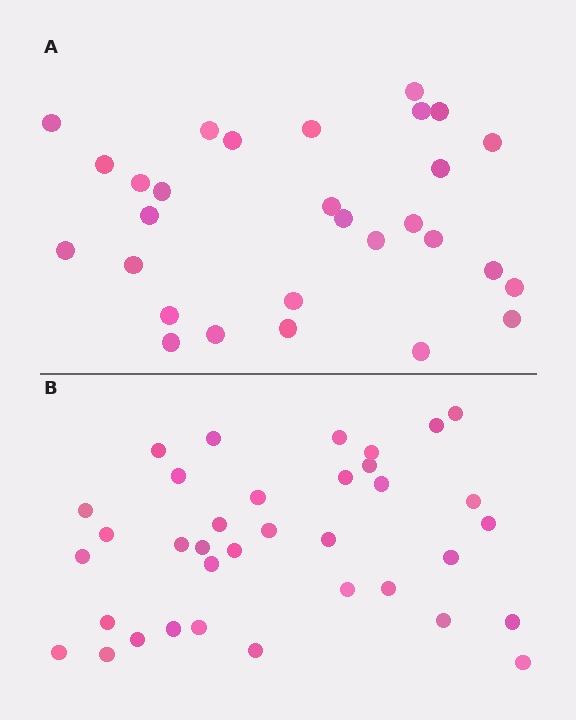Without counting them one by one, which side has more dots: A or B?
Region B (the bottom region) has more dots.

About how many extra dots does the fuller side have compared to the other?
Region B has roughly 8 or so more dots than region A.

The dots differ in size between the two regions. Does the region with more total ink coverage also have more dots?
No. Region A has more total ink coverage because its dots are larger, but region B actually contains more individual dots. Total area can be misleading — the number of items is what matters here.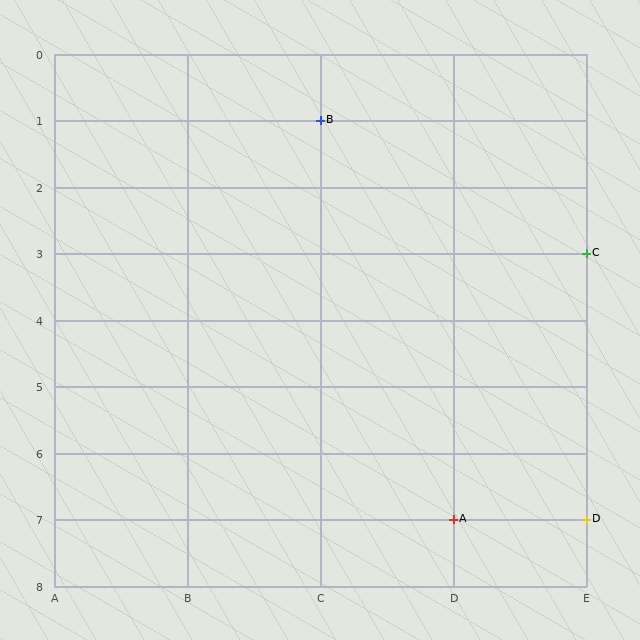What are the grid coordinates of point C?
Point C is at grid coordinates (E, 3).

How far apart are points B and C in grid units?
Points B and C are 2 columns and 2 rows apart (about 2.8 grid units diagonally).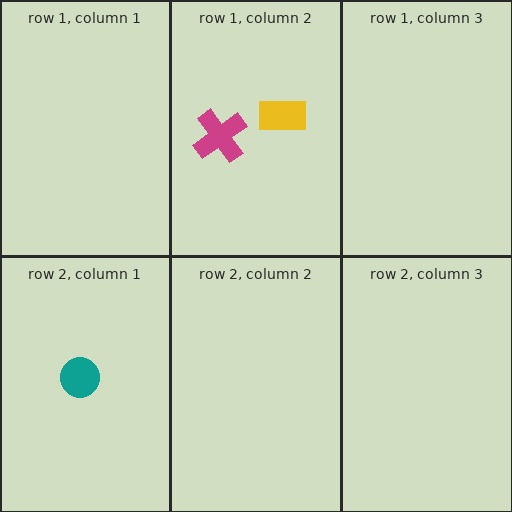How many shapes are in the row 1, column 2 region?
2.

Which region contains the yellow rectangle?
The row 1, column 2 region.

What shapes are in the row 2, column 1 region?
The teal circle.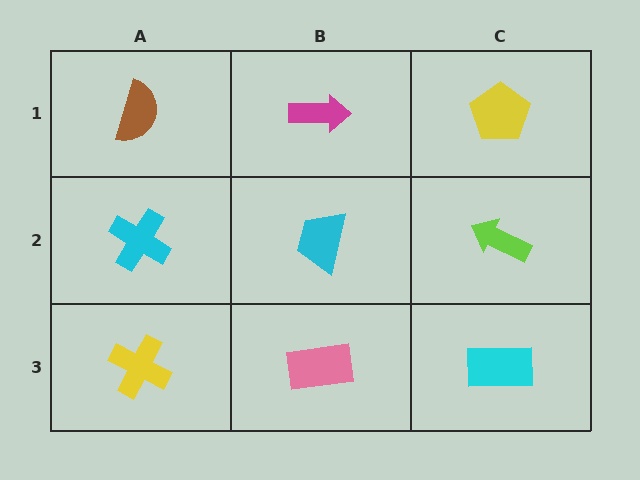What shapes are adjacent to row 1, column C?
A lime arrow (row 2, column C), a magenta arrow (row 1, column B).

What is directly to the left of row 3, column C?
A pink rectangle.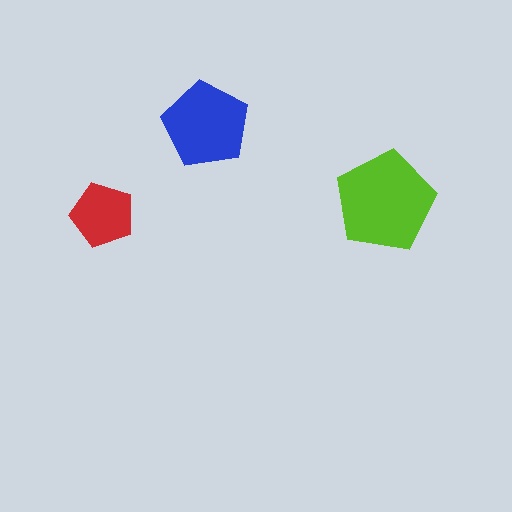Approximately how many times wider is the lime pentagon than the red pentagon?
About 1.5 times wider.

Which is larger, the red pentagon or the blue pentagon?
The blue one.